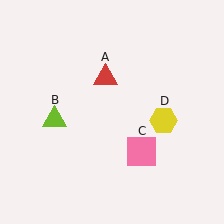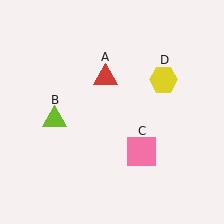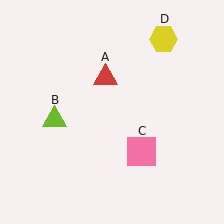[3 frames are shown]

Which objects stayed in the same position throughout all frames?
Red triangle (object A) and lime triangle (object B) and pink square (object C) remained stationary.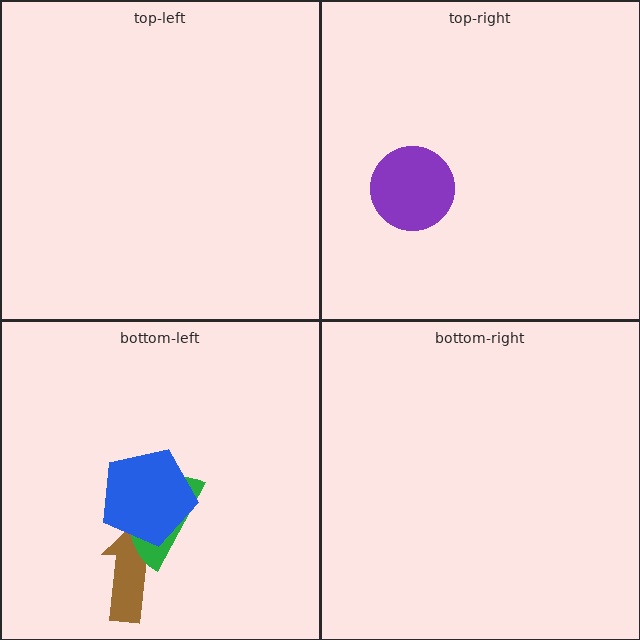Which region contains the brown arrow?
The bottom-left region.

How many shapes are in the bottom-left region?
3.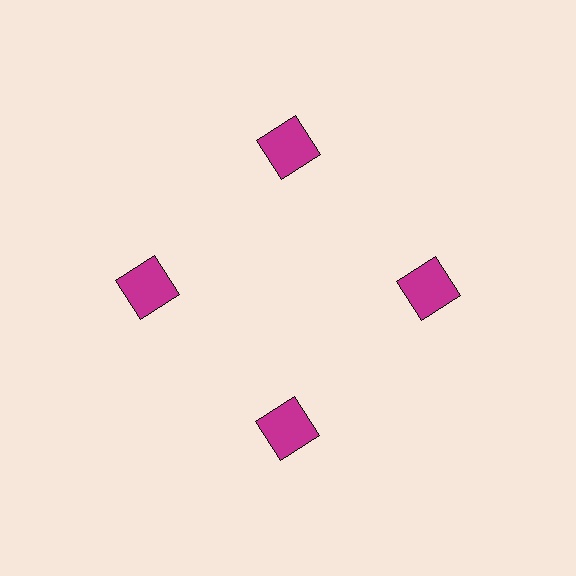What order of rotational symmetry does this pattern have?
This pattern has 4-fold rotational symmetry.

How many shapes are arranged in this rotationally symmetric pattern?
There are 4 shapes, arranged in 4 groups of 1.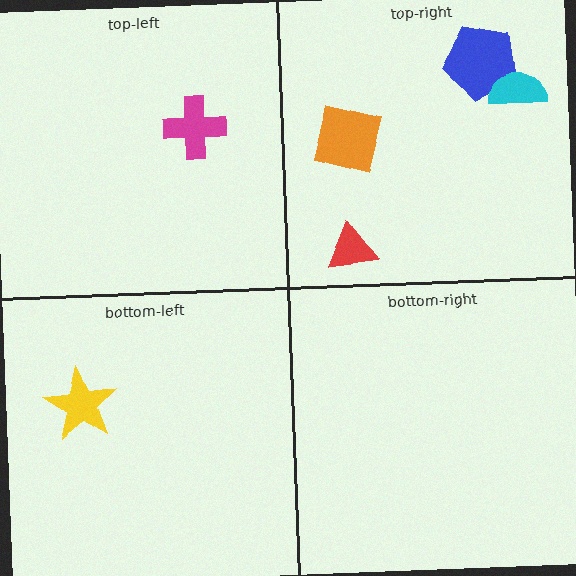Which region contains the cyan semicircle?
The top-right region.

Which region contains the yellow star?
The bottom-left region.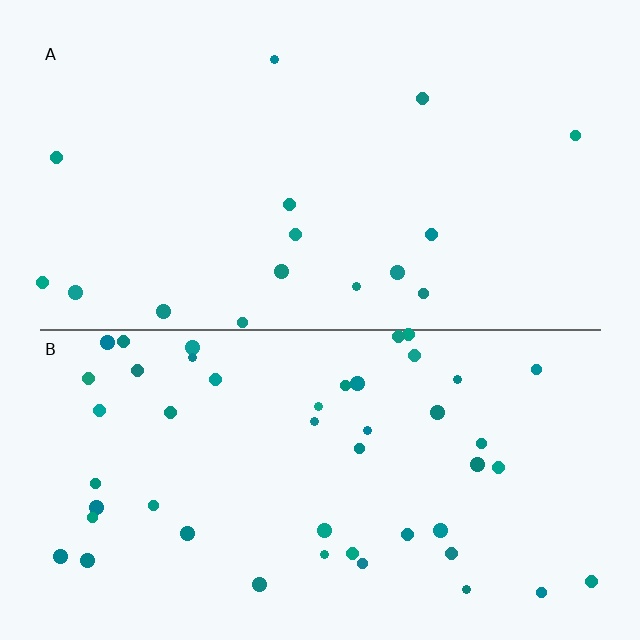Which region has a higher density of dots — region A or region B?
B (the bottom).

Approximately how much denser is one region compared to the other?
Approximately 3.0× — region B over region A.